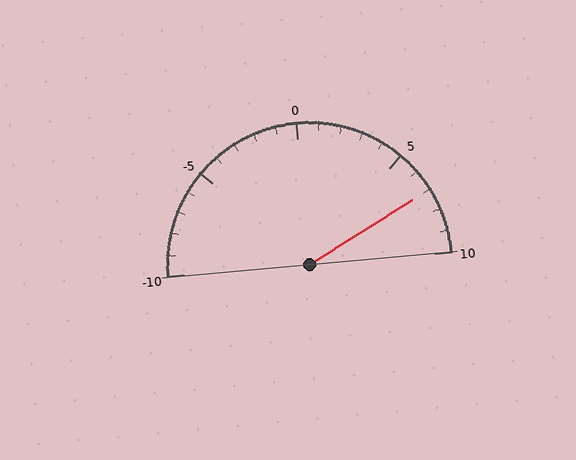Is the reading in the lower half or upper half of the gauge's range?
The reading is in the upper half of the range (-10 to 10).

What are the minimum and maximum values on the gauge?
The gauge ranges from -10 to 10.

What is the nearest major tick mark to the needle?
The nearest major tick mark is 5.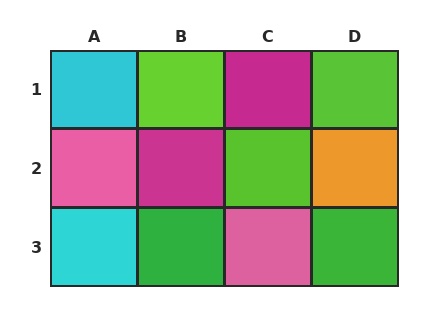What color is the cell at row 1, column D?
Lime.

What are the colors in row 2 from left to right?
Pink, magenta, lime, orange.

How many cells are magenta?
2 cells are magenta.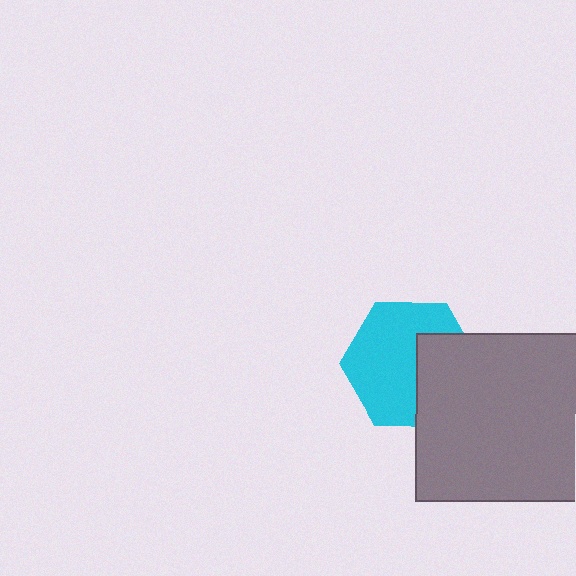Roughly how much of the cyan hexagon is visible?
About half of it is visible (roughly 63%).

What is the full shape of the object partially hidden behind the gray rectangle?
The partially hidden object is a cyan hexagon.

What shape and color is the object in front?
The object in front is a gray rectangle.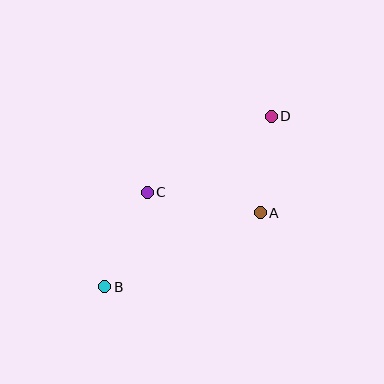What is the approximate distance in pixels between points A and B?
The distance between A and B is approximately 172 pixels.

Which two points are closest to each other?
Points A and D are closest to each other.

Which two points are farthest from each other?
Points B and D are farthest from each other.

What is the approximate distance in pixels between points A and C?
The distance between A and C is approximately 115 pixels.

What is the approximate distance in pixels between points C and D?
The distance between C and D is approximately 145 pixels.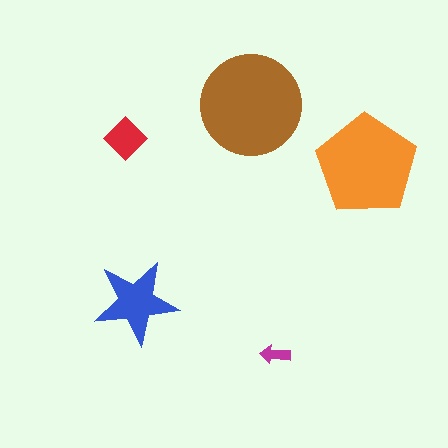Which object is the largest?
The brown circle.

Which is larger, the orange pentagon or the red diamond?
The orange pentagon.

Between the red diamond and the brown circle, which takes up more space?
The brown circle.